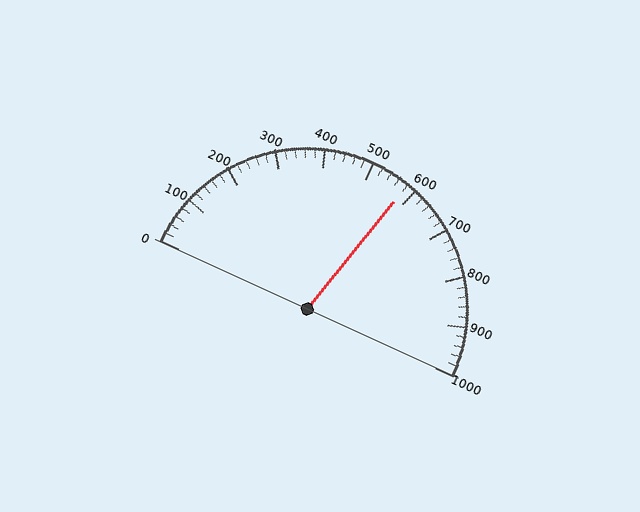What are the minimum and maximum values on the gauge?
The gauge ranges from 0 to 1000.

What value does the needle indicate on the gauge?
The needle indicates approximately 580.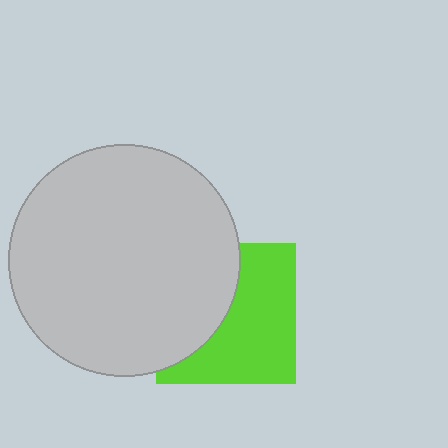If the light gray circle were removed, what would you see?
You would see the complete lime square.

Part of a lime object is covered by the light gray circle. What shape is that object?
It is a square.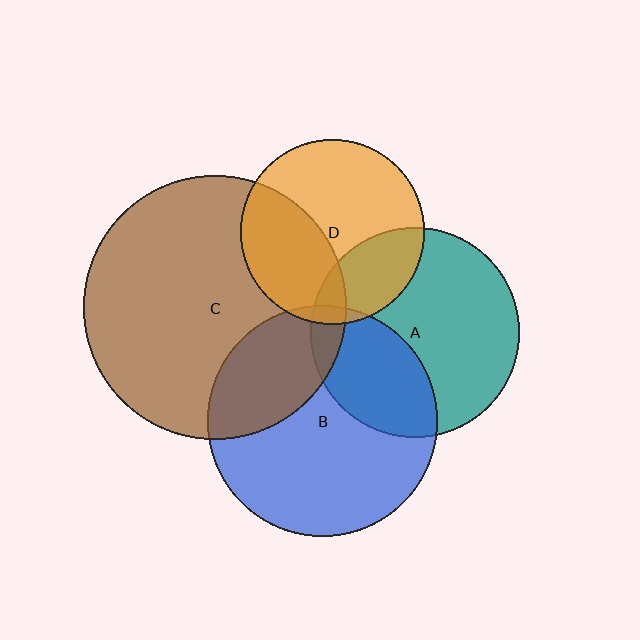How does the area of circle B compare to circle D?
Approximately 1.6 times.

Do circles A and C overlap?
Yes.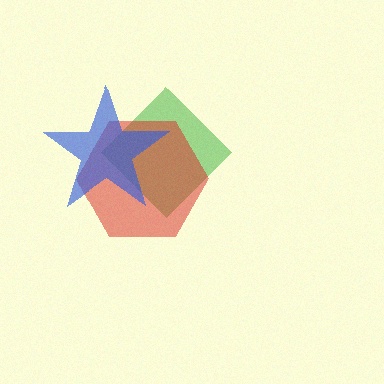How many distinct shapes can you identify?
There are 3 distinct shapes: a green diamond, a red hexagon, a blue star.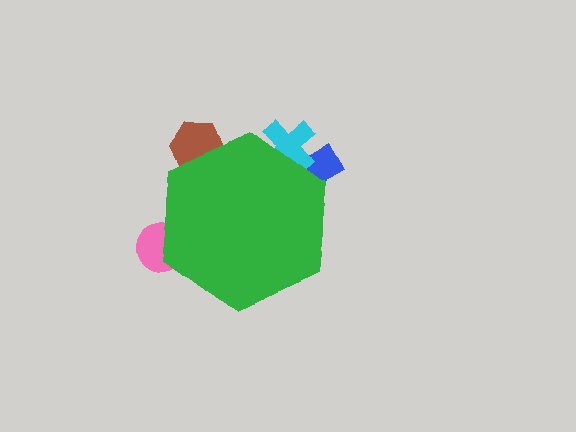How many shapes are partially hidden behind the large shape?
4 shapes are partially hidden.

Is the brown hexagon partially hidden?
Yes, the brown hexagon is partially hidden behind the green hexagon.